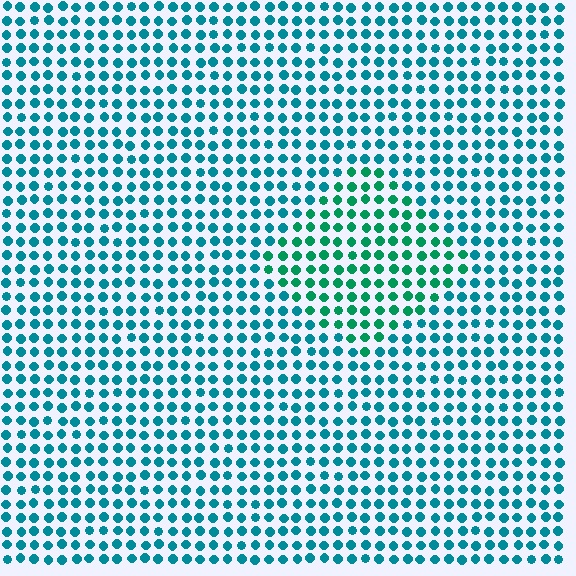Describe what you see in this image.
The image is filled with small teal elements in a uniform arrangement. A diamond-shaped region is visible where the elements are tinted to a slightly different hue, forming a subtle color boundary.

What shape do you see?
I see a diamond.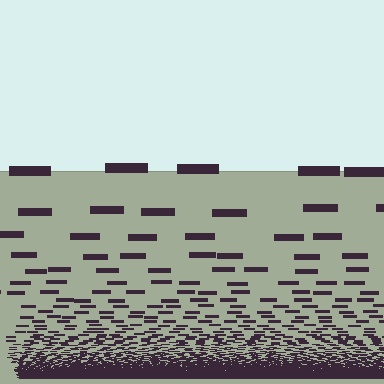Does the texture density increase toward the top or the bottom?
Density increases toward the bottom.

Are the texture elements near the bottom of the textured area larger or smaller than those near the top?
Smaller. The gradient is inverted — elements near the bottom are smaller and denser.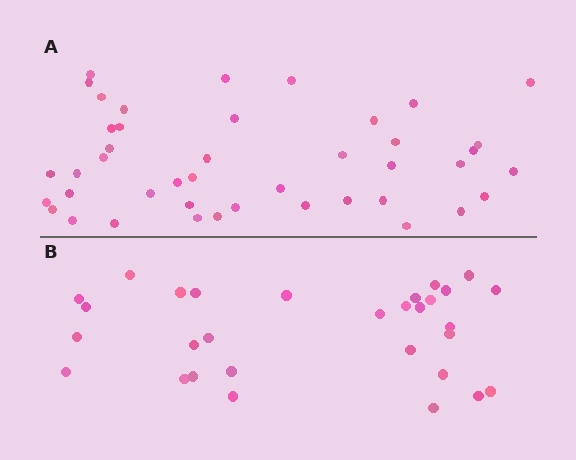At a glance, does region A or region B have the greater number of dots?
Region A (the top region) has more dots.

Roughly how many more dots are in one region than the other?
Region A has approximately 15 more dots than region B.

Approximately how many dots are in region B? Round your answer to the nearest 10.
About 30 dots.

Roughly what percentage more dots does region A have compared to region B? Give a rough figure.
About 45% more.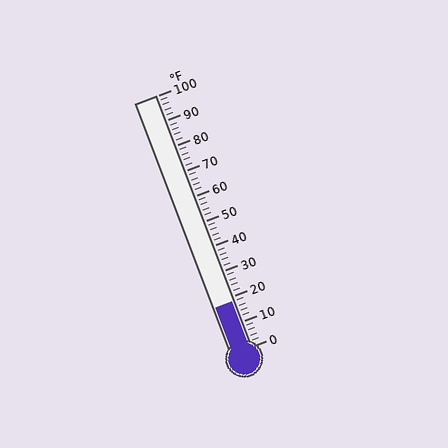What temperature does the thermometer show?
The thermometer shows approximately 18°F.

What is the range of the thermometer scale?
The thermometer scale ranges from 0°F to 100°F.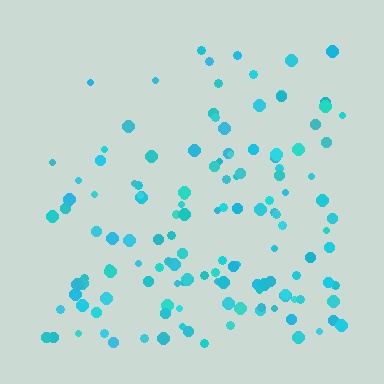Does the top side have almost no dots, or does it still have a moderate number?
Still a moderate number, just noticeably fewer than the bottom.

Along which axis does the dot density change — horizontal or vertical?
Vertical.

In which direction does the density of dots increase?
From top to bottom, with the bottom side densest.